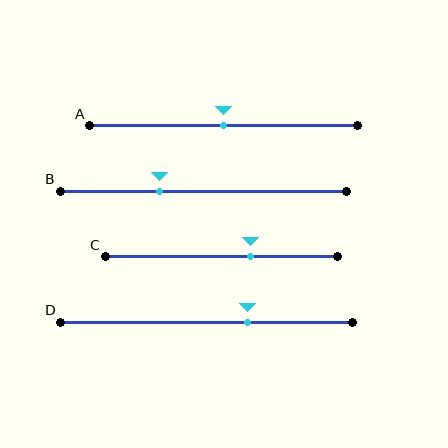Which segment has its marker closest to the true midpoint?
Segment A has its marker closest to the true midpoint.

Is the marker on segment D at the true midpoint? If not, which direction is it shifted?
No, the marker on segment D is shifted to the right by about 14% of the segment length.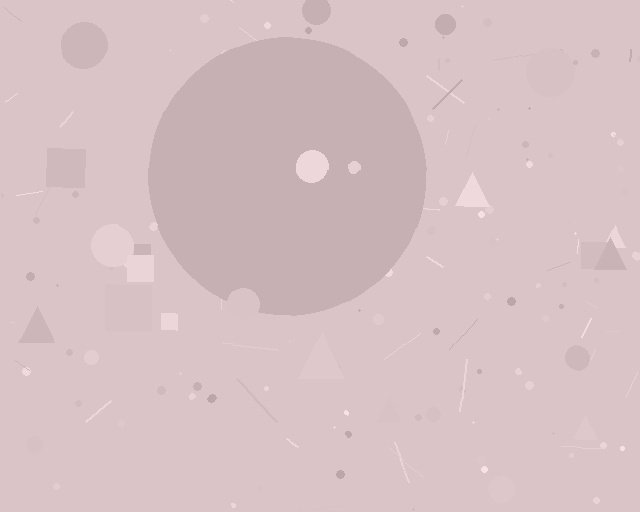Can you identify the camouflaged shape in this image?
The camouflaged shape is a circle.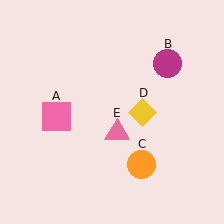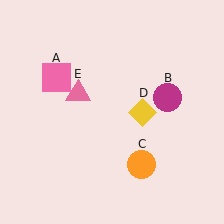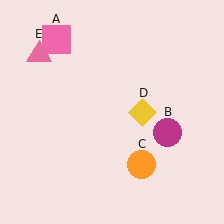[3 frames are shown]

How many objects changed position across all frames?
3 objects changed position: pink square (object A), magenta circle (object B), pink triangle (object E).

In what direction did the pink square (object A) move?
The pink square (object A) moved up.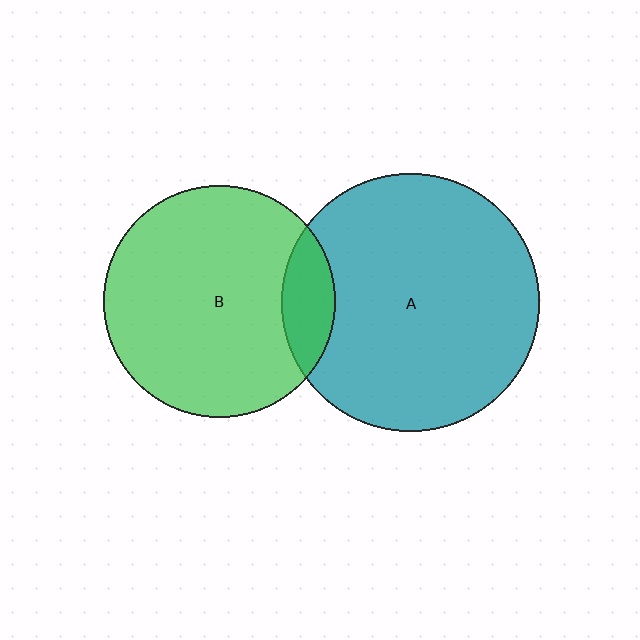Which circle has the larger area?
Circle A (teal).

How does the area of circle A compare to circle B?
Approximately 1.2 times.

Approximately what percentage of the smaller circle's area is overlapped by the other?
Approximately 15%.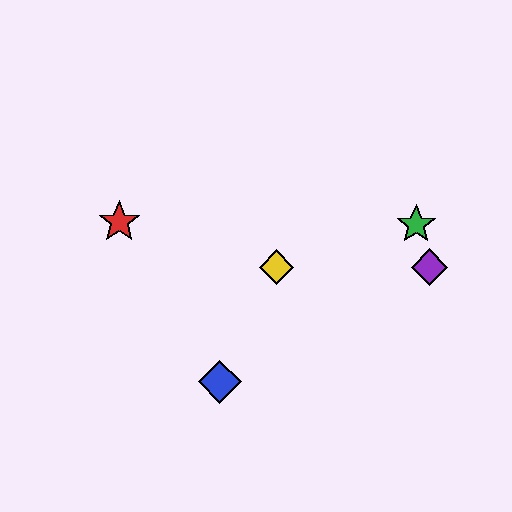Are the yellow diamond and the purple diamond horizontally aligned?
Yes, both are at y≈267.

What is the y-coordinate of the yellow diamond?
The yellow diamond is at y≈267.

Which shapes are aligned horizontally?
The yellow diamond, the purple diamond are aligned horizontally.